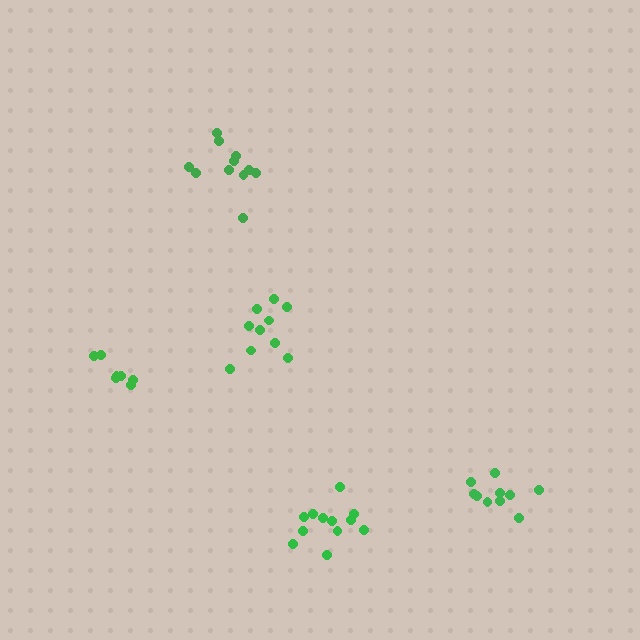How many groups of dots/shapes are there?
There are 5 groups.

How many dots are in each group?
Group 1: 10 dots, Group 2: 12 dots, Group 3: 7 dots, Group 4: 11 dots, Group 5: 10 dots (50 total).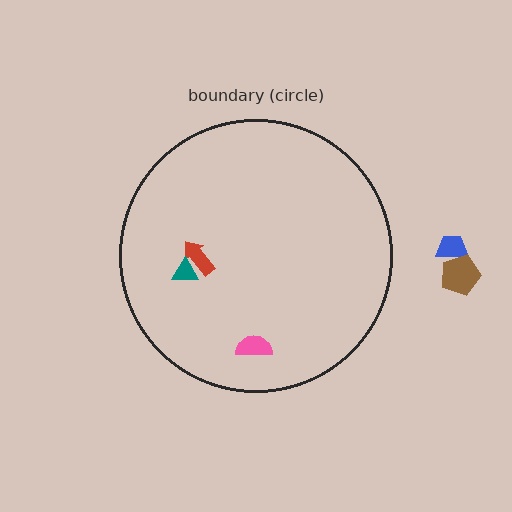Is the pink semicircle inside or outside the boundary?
Inside.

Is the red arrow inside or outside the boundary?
Inside.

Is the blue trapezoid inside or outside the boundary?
Outside.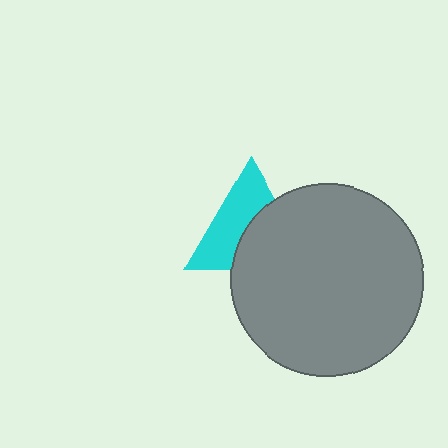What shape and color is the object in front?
The object in front is a gray circle.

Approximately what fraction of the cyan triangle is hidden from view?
Roughly 47% of the cyan triangle is hidden behind the gray circle.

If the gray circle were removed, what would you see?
You would see the complete cyan triangle.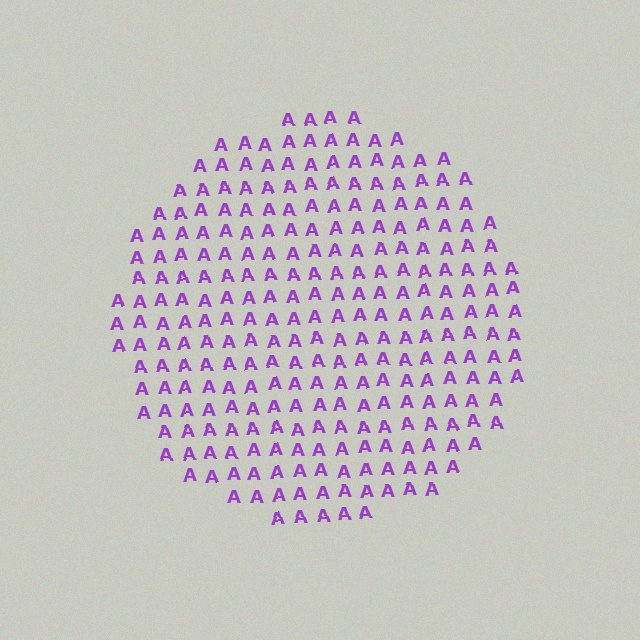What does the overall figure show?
The overall figure shows a circle.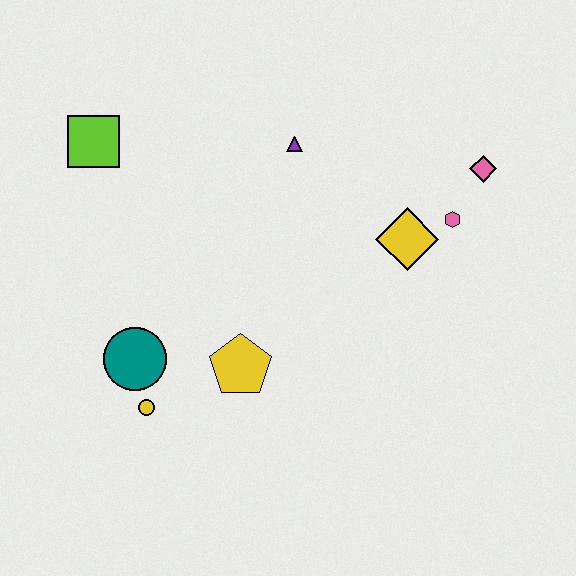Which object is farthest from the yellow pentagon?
The pink diamond is farthest from the yellow pentagon.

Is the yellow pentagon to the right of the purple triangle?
No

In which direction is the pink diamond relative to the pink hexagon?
The pink diamond is above the pink hexagon.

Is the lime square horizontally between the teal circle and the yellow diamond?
No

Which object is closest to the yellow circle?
The teal circle is closest to the yellow circle.